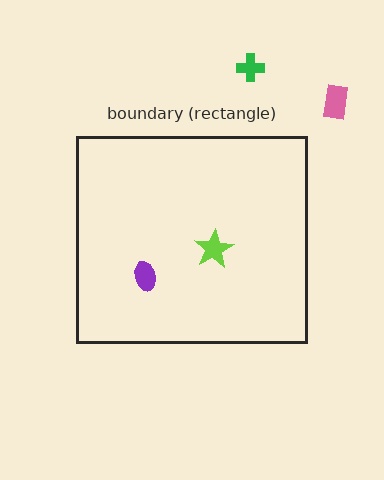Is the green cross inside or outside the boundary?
Outside.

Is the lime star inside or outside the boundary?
Inside.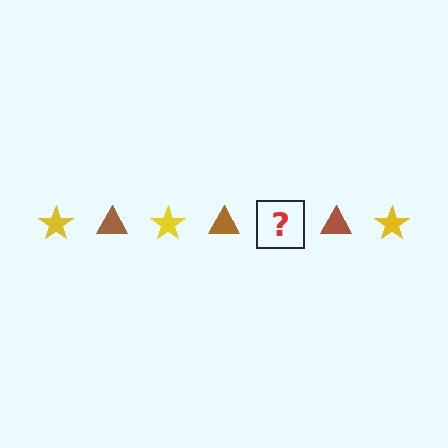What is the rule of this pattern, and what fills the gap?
The rule is that the pattern alternates between yellow star and brown triangle. The gap should be filled with a yellow star.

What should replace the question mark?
The question mark should be replaced with a yellow star.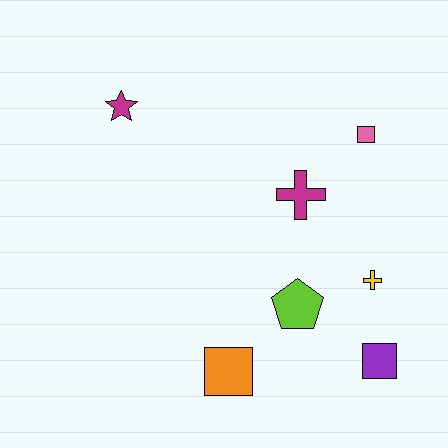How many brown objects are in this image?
There are no brown objects.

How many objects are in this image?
There are 7 objects.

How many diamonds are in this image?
There are no diamonds.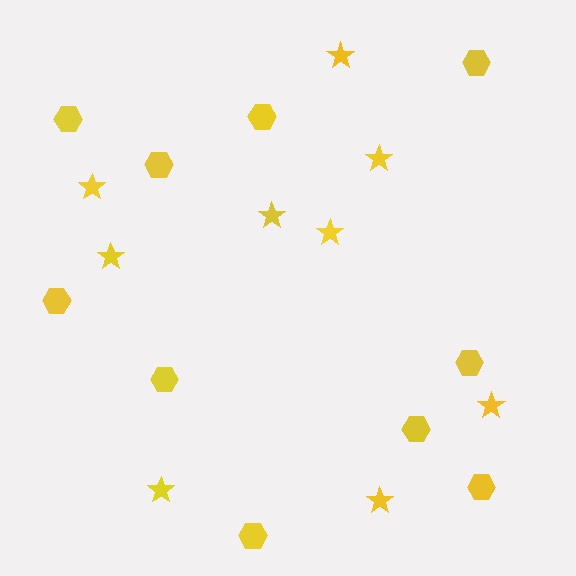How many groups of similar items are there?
There are 2 groups: one group of hexagons (10) and one group of stars (9).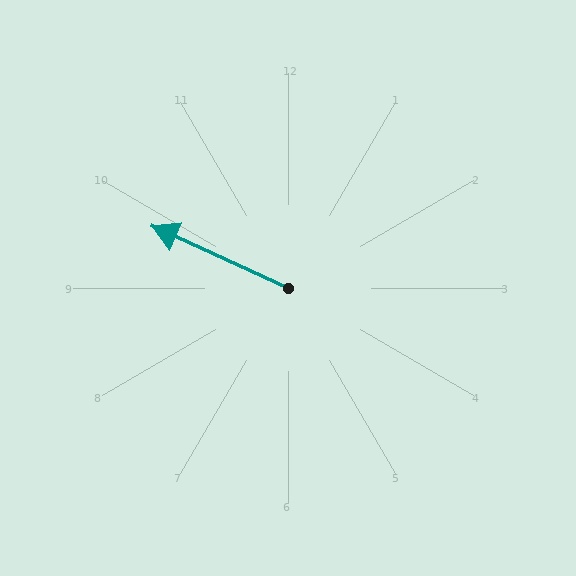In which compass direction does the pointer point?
Northwest.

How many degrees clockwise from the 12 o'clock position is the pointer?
Approximately 295 degrees.